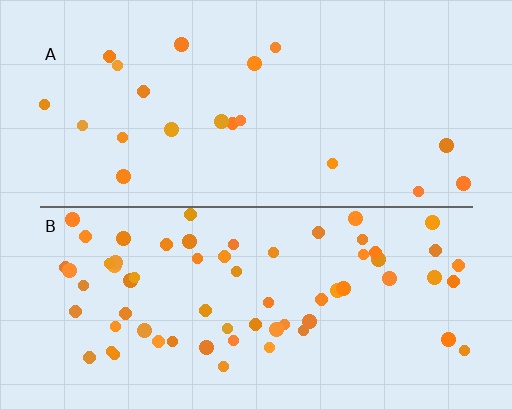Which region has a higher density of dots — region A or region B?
B (the bottom).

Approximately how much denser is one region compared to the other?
Approximately 3.3× — region B over region A.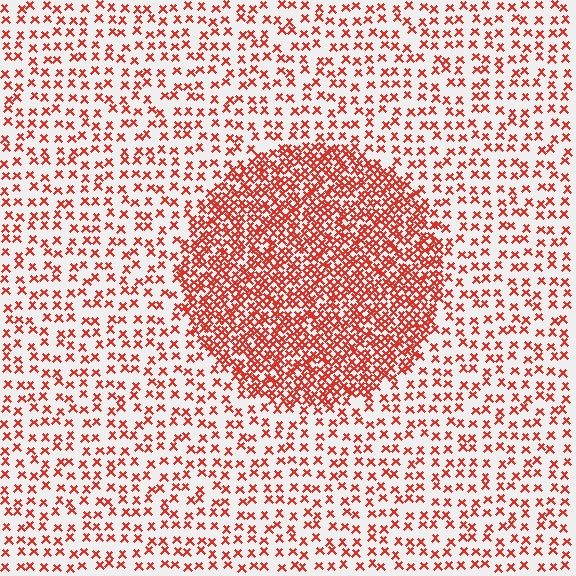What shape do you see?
I see a circle.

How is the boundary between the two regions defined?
The boundary is defined by a change in element density (approximately 2.7x ratio). All elements are the same color, size, and shape.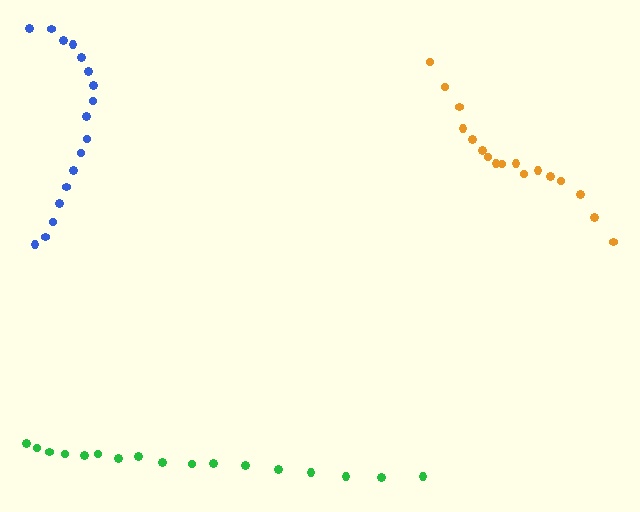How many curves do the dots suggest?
There are 3 distinct paths.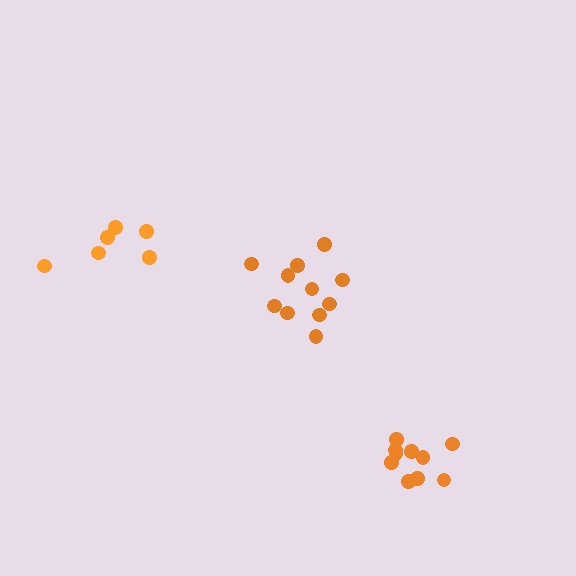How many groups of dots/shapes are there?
There are 3 groups.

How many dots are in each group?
Group 1: 10 dots, Group 2: 11 dots, Group 3: 6 dots (27 total).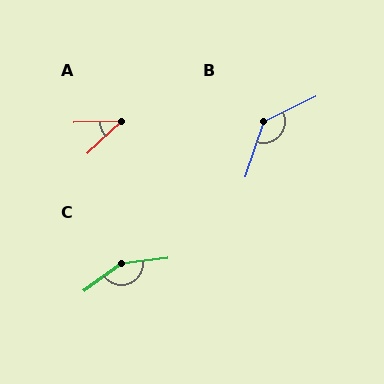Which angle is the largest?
C, at approximately 150 degrees.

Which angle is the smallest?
A, at approximately 42 degrees.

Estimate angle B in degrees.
Approximately 134 degrees.